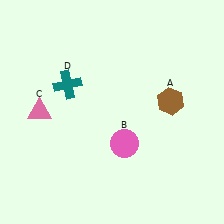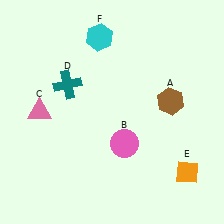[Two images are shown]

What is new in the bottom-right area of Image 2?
An orange diamond (E) was added in the bottom-right area of Image 2.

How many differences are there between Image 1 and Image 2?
There are 2 differences between the two images.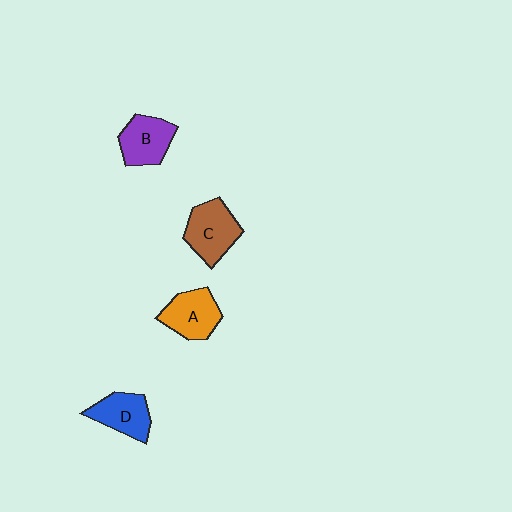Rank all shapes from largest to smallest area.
From largest to smallest: C (brown), A (orange), B (purple), D (blue).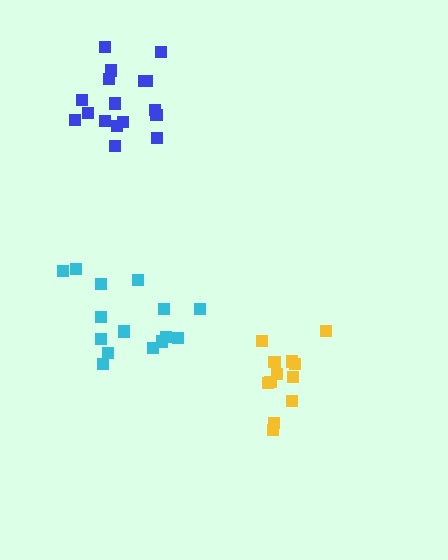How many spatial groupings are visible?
There are 3 spatial groupings.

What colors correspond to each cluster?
The clusters are colored: yellow, blue, cyan.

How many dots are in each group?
Group 1: 12 dots, Group 2: 18 dots, Group 3: 15 dots (45 total).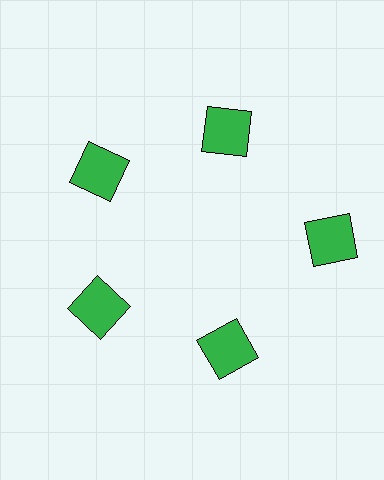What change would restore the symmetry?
The symmetry would be restored by moving it inward, back onto the ring so that all 5 squares sit at equal angles and equal distance from the center.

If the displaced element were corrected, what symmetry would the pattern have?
It would have 5-fold rotational symmetry — the pattern would map onto itself every 72 degrees.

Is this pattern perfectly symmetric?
No. The 5 green squares are arranged in a ring, but one element near the 3 o'clock position is pushed outward from the center, breaking the 5-fold rotational symmetry.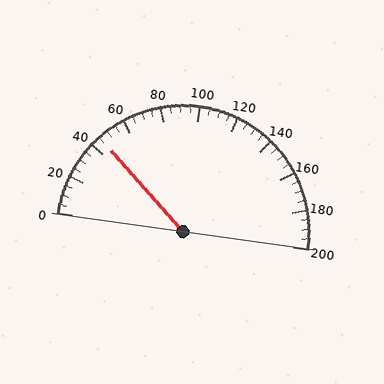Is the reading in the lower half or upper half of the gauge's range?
The reading is in the lower half of the range (0 to 200).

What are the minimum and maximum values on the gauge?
The gauge ranges from 0 to 200.